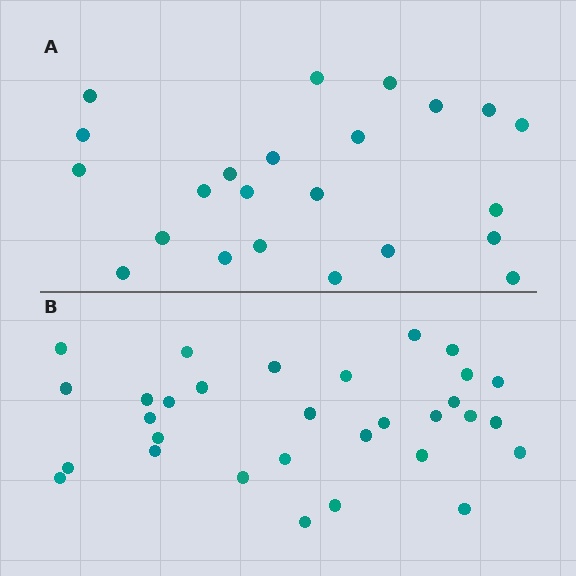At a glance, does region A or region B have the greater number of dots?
Region B (the bottom region) has more dots.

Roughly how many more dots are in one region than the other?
Region B has roughly 8 or so more dots than region A.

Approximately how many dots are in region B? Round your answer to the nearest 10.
About 30 dots. (The exact count is 31, which rounds to 30.)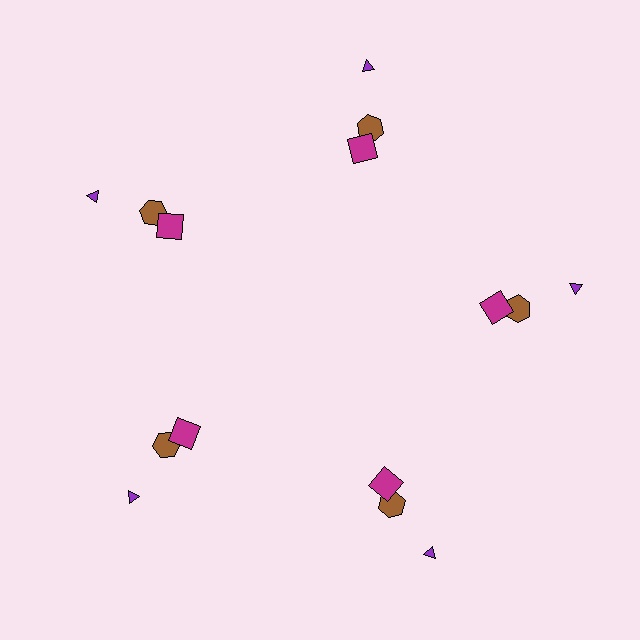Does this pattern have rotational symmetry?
Yes, this pattern has 5-fold rotational symmetry. It looks the same after rotating 72 degrees around the center.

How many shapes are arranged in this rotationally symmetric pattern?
There are 15 shapes, arranged in 5 groups of 3.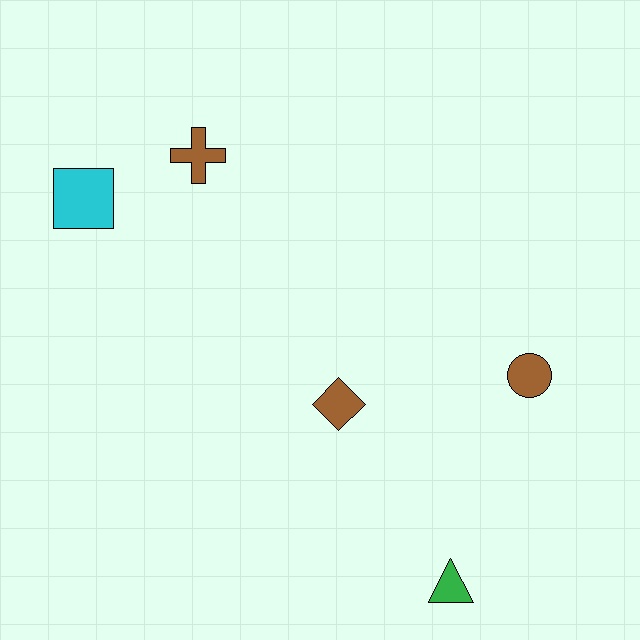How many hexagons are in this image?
There are no hexagons.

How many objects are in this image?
There are 5 objects.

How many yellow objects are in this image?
There are no yellow objects.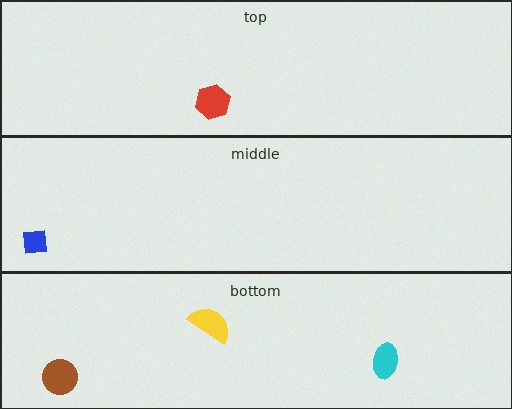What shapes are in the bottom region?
The brown circle, the cyan ellipse, the yellow semicircle.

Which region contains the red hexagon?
The top region.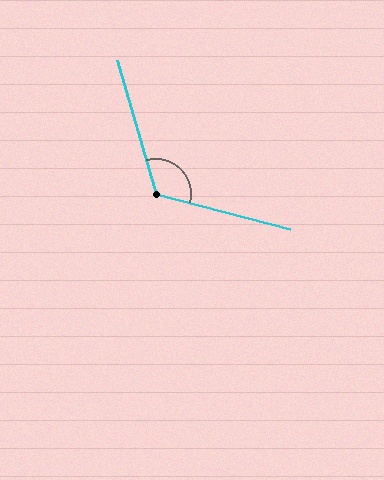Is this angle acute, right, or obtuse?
It is obtuse.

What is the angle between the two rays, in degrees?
Approximately 121 degrees.